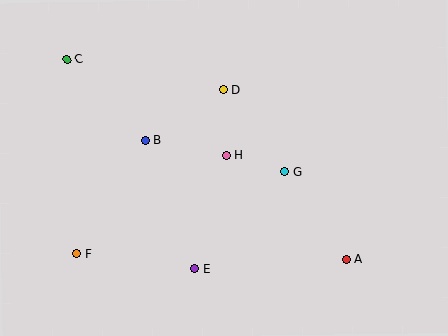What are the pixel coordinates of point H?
Point H is at (226, 155).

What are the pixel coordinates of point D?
Point D is at (223, 90).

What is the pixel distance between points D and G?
The distance between D and G is 102 pixels.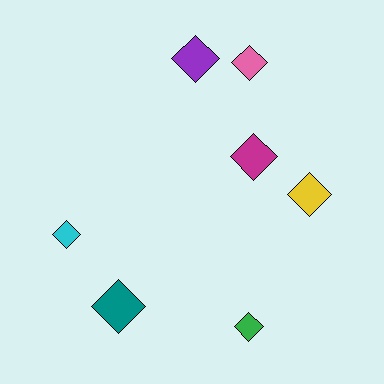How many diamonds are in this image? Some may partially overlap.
There are 7 diamonds.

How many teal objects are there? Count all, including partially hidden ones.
There is 1 teal object.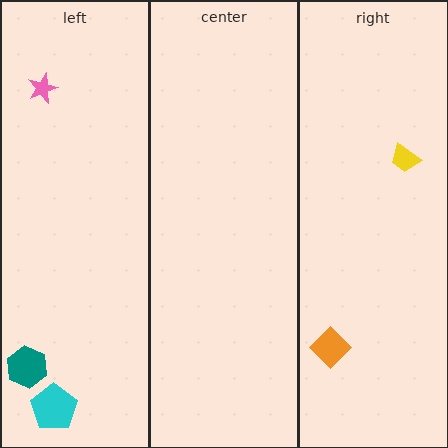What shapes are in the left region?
The cyan pentagon, the teal hexagon, the pink star.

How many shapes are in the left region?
3.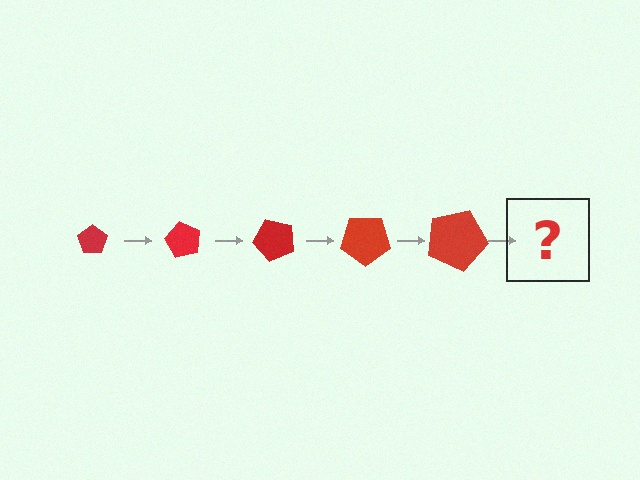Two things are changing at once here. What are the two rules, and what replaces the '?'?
The two rules are that the pentagon grows larger each step and it rotates 60 degrees each step. The '?' should be a pentagon, larger than the previous one and rotated 300 degrees from the start.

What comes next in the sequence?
The next element should be a pentagon, larger than the previous one and rotated 300 degrees from the start.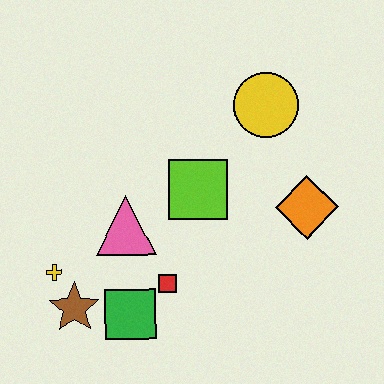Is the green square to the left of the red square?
Yes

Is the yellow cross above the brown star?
Yes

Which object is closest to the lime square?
The pink triangle is closest to the lime square.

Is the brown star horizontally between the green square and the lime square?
No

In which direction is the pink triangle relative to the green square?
The pink triangle is above the green square.